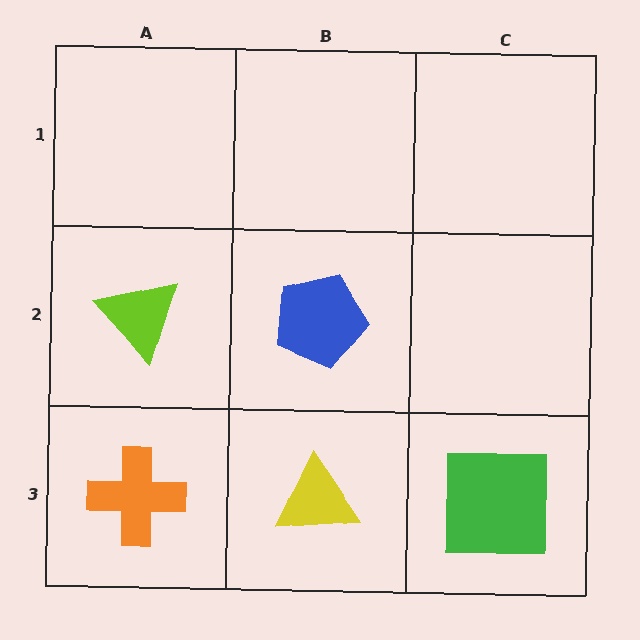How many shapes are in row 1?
0 shapes.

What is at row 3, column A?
An orange cross.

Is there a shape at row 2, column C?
No, that cell is empty.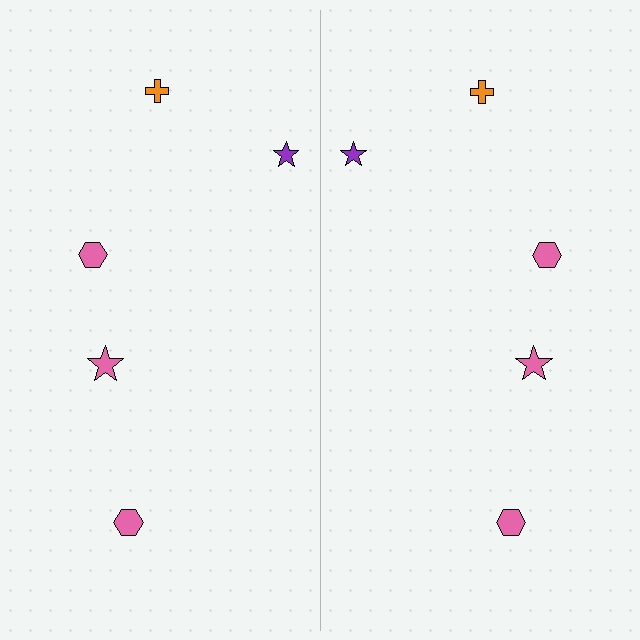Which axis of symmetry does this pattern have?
The pattern has a vertical axis of symmetry running through the center of the image.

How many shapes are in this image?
There are 10 shapes in this image.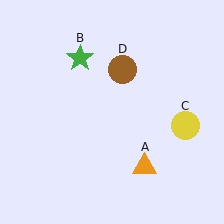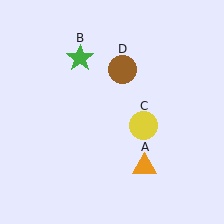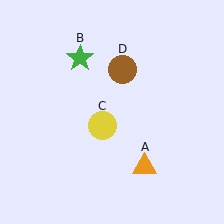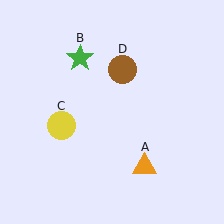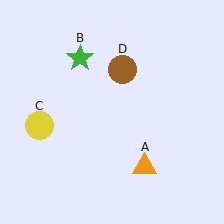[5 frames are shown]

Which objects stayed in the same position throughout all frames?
Orange triangle (object A) and green star (object B) and brown circle (object D) remained stationary.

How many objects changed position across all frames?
1 object changed position: yellow circle (object C).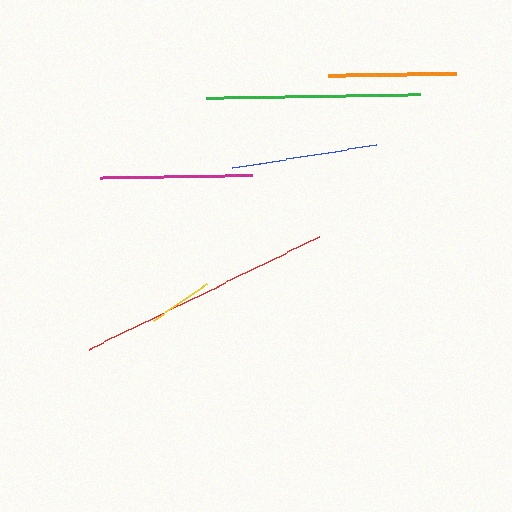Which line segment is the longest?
The red line is the longest at approximately 257 pixels.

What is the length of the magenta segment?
The magenta segment is approximately 151 pixels long.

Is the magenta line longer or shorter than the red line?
The red line is longer than the magenta line.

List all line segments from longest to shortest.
From longest to shortest: red, green, magenta, blue, orange, yellow.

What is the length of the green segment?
The green segment is approximately 214 pixels long.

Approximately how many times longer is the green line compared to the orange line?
The green line is approximately 1.7 times the length of the orange line.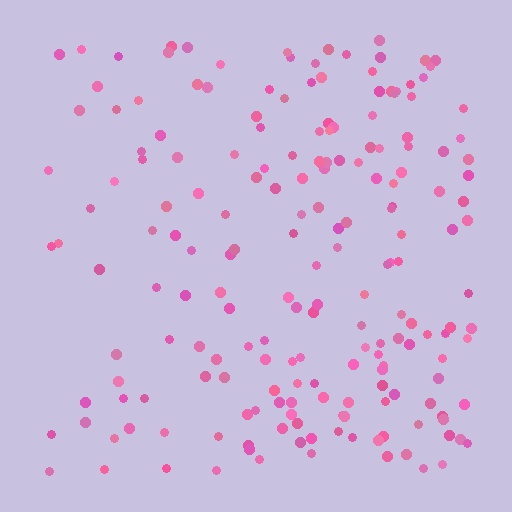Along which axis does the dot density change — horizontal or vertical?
Horizontal.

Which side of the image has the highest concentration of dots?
The right.